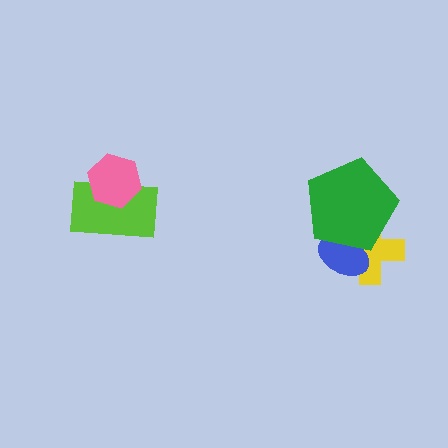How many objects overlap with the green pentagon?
2 objects overlap with the green pentagon.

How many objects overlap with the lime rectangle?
1 object overlaps with the lime rectangle.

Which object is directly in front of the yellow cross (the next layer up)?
The blue ellipse is directly in front of the yellow cross.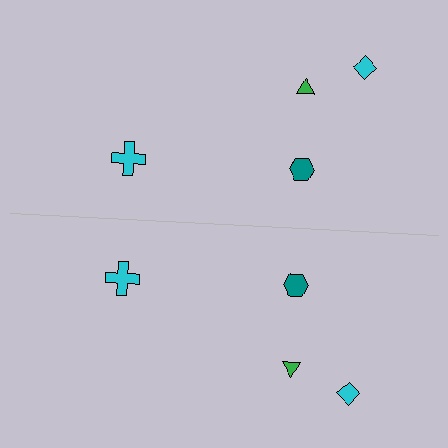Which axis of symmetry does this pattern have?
The pattern has a horizontal axis of symmetry running through the center of the image.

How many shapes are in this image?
There are 8 shapes in this image.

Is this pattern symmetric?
Yes, this pattern has bilateral (reflection) symmetry.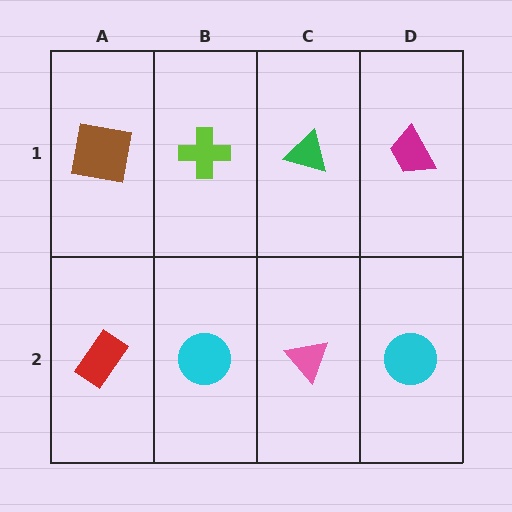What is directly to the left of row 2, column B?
A red rectangle.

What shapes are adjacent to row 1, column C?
A pink triangle (row 2, column C), a lime cross (row 1, column B), a magenta trapezoid (row 1, column D).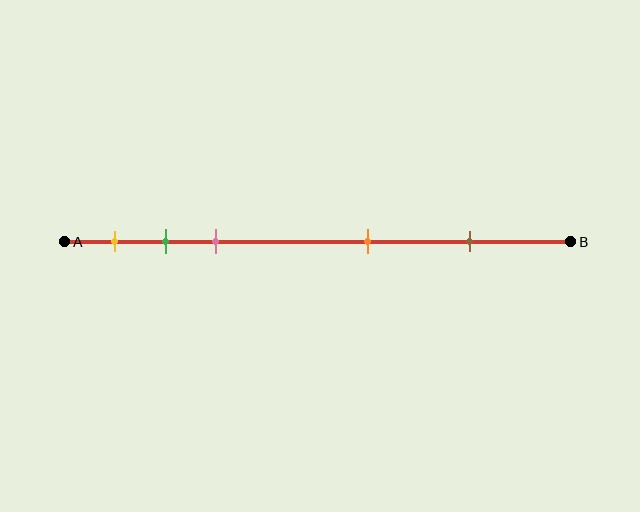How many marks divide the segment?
There are 5 marks dividing the segment.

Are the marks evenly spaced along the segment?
No, the marks are not evenly spaced.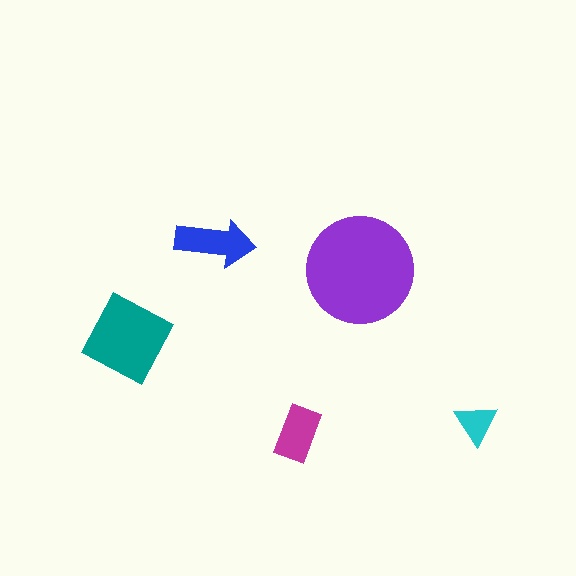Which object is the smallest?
The cyan triangle.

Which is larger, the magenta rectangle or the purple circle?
The purple circle.